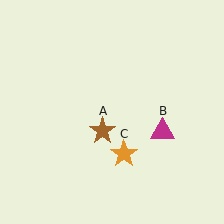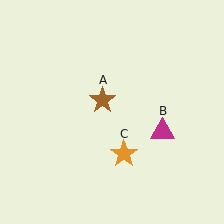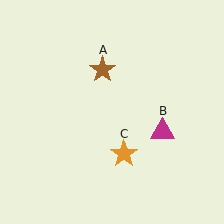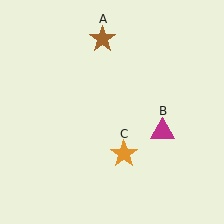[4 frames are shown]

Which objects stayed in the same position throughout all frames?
Magenta triangle (object B) and orange star (object C) remained stationary.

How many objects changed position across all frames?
1 object changed position: brown star (object A).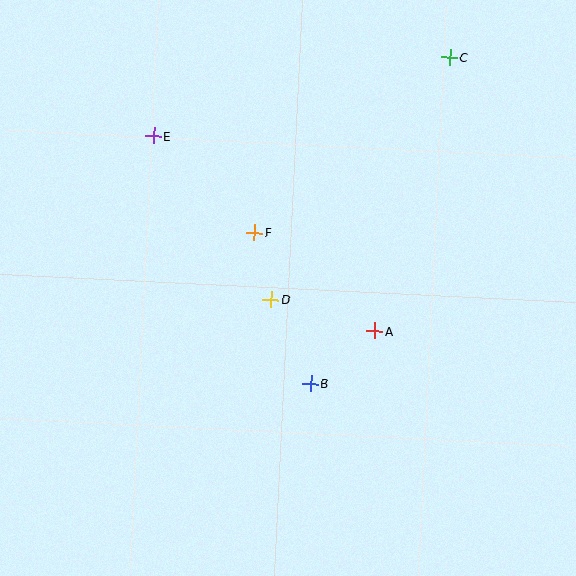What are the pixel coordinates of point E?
Point E is at (153, 136).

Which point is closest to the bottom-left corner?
Point B is closest to the bottom-left corner.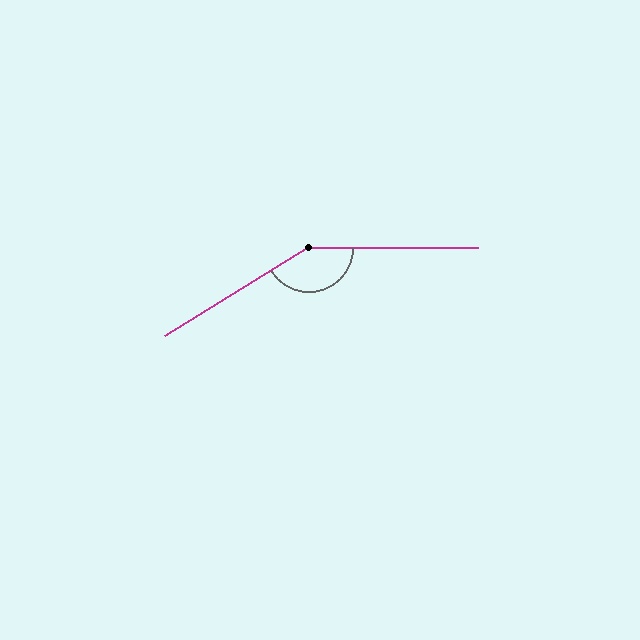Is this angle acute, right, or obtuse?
It is obtuse.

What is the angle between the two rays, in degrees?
Approximately 148 degrees.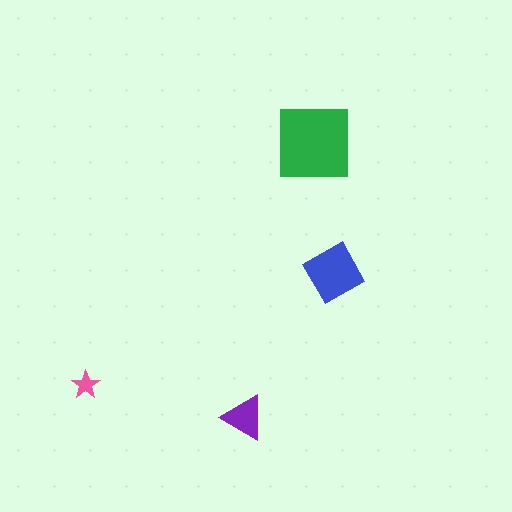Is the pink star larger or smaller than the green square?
Smaller.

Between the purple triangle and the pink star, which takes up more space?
The purple triangle.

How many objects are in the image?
There are 4 objects in the image.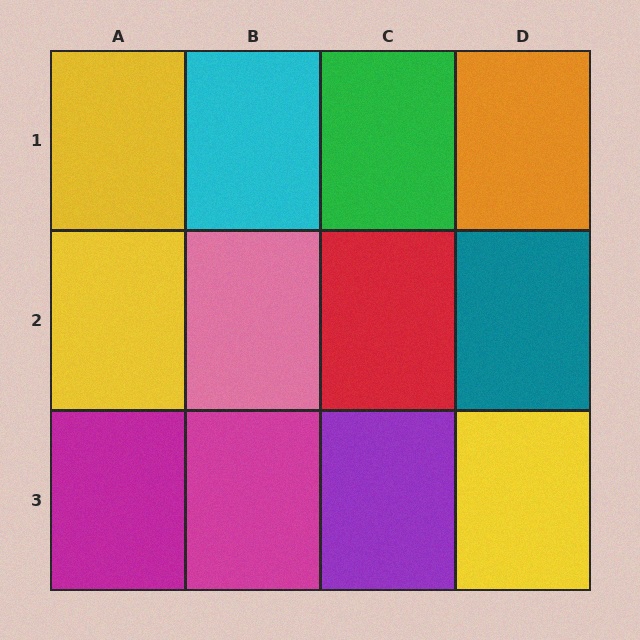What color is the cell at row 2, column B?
Pink.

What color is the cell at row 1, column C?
Green.